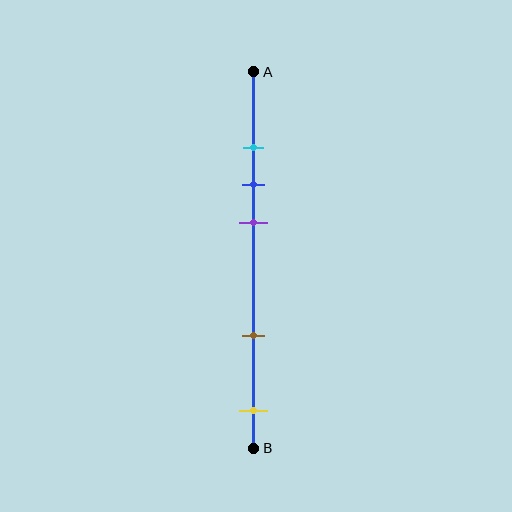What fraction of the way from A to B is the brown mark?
The brown mark is approximately 70% (0.7) of the way from A to B.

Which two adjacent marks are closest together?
The cyan and blue marks are the closest adjacent pair.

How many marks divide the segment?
There are 5 marks dividing the segment.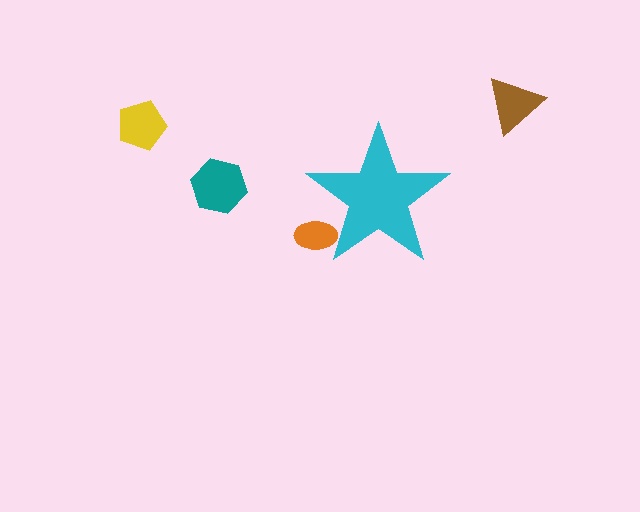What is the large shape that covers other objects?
A cyan star.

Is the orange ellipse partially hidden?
Yes, the orange ellipse is partially hidden behind the cyan star.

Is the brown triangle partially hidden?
No, the brown triangle is fully visible.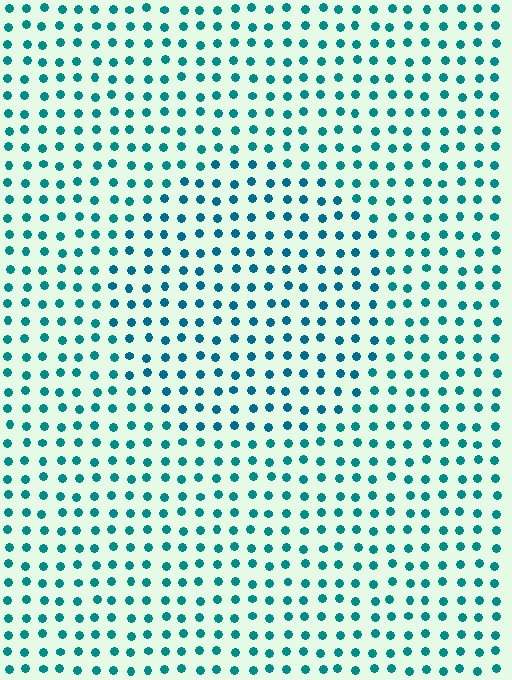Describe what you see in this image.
The image is filled with small teal elements in a uniform arrangement. A circle-shaped region is visible where the elements are tinted to a slightly different hue, forming a subtle color boundary.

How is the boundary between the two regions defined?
The boundary is defined purely by a slight shift in hue (about 16 degrees). Spacing, size, and orientation are identical on both sides.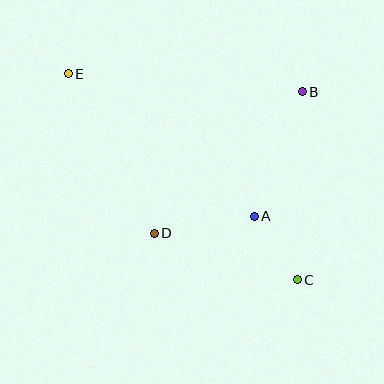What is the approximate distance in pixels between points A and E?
The distance between A and E is approximately 234 pixels.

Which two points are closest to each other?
Points A and C are closest to each other.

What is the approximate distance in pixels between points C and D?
The distance between C and D is approximately 150 pixels.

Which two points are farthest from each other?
Points C and E are farthest from each other.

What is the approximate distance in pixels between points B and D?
The distance between B and D is approximately 205 pixels.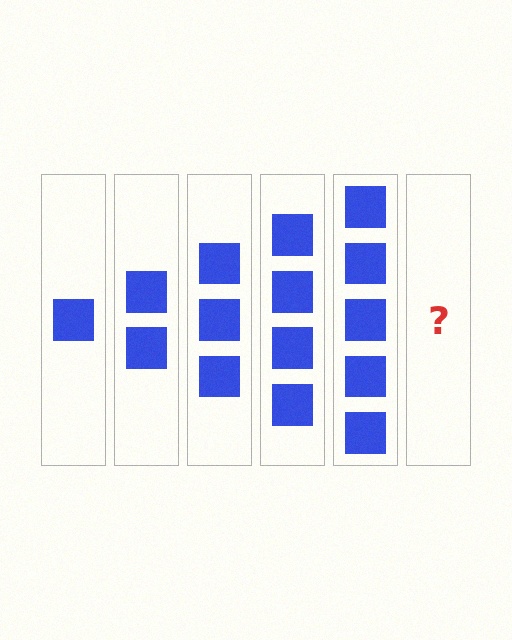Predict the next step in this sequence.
The next step is 6 squares.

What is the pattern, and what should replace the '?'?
The pattern is that each step adds one more square. The '?' should be 6 squares.